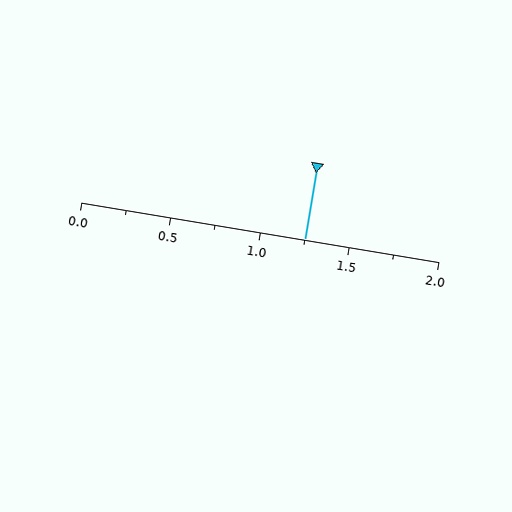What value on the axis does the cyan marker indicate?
The marker indicates approximately 1.25.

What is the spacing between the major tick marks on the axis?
The major ticks are spaced 0.5 apart.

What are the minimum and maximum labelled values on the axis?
The axis runs from 0.0 to 2.0.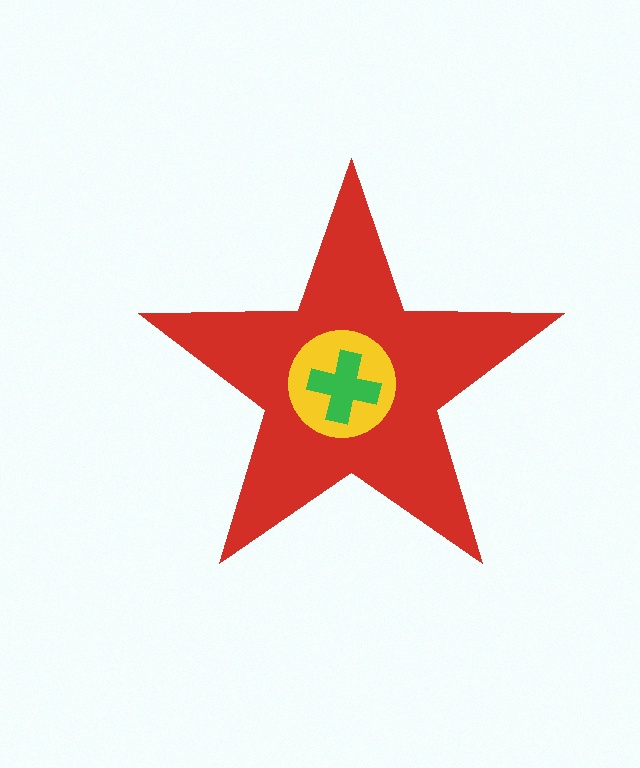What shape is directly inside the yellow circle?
The green cross.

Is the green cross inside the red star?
Yes.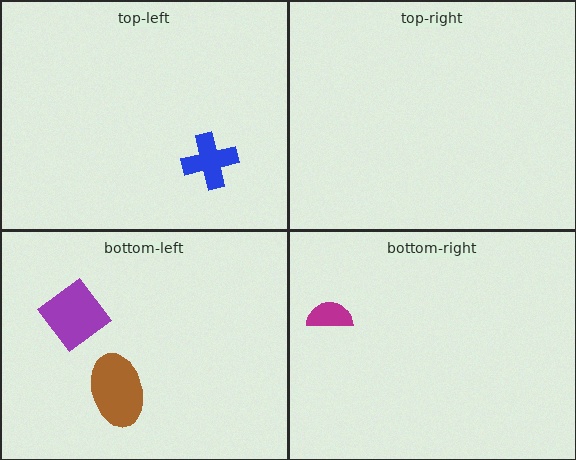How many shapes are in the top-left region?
1.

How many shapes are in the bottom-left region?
2.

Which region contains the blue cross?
The top-left region.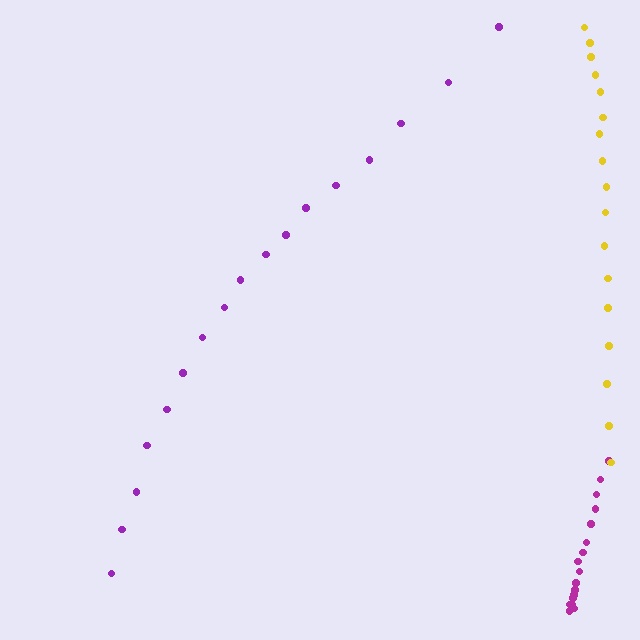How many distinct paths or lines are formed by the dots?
There are 3 distinct paths.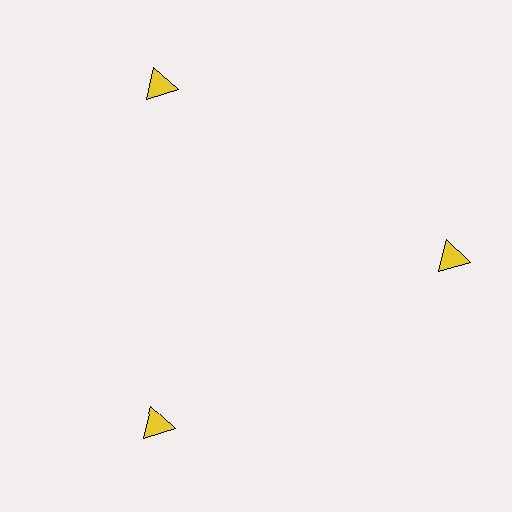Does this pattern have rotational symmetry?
Yes, this pattern has 3-fold rotational symmetry. It looks the same after rotating 120 degrees around the center.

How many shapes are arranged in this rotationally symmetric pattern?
There are 3 shapes, arranged in 3 groups of 1.